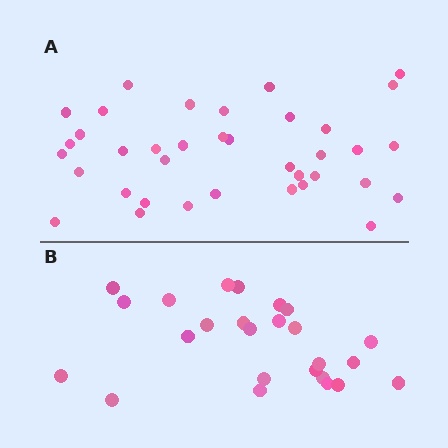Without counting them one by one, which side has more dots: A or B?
Region A (the top region) has more dots.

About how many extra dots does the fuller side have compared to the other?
Region A has roughly 12 or so more dots than region B.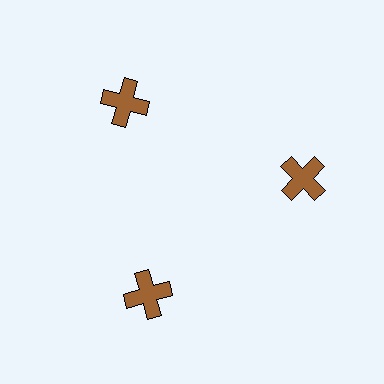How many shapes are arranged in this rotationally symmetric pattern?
There are 3 shapes, arranged in 3 groups of 1.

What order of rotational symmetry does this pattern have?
This pattern has 3-fold rotational symmetry.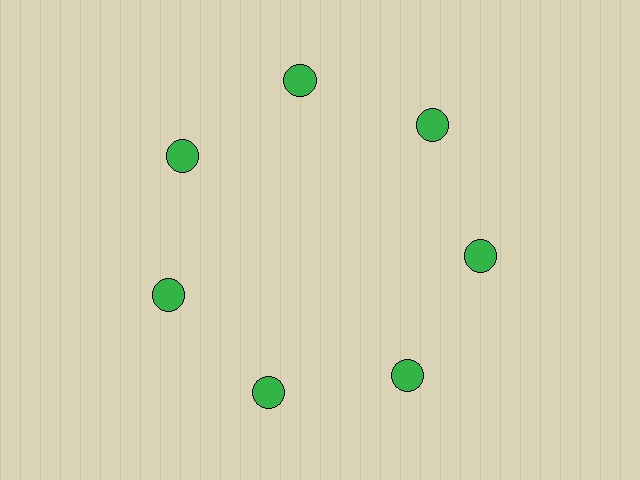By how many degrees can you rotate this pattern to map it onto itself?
The pattern maps onto itself every 51 degrees of rotation.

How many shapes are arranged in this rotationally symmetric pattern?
There are 7 shapes, arranged in 7 groups of 1.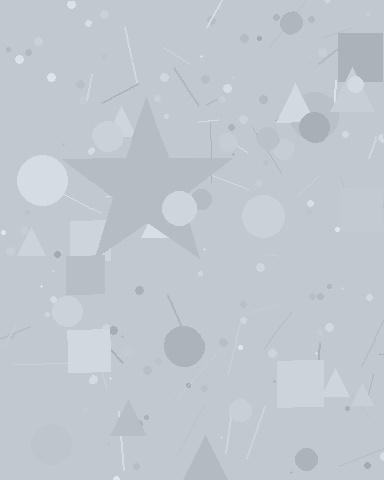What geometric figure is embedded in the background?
A star is embedded in the background.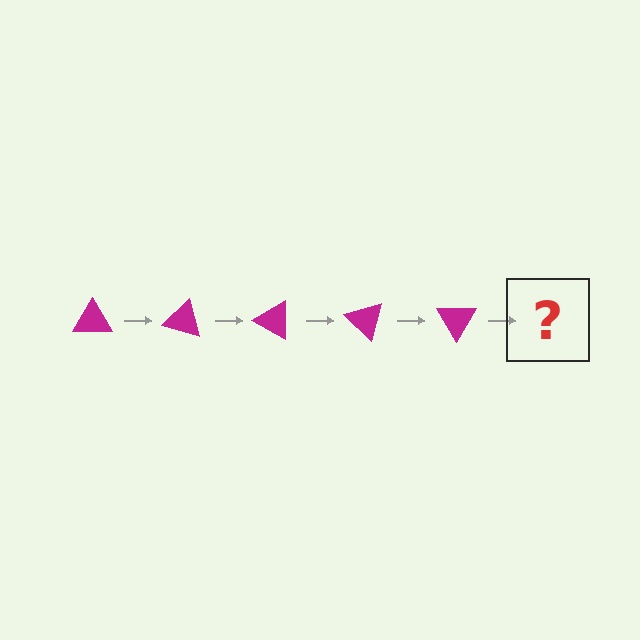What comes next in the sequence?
The next element should be a magenta triangle rotated 75 degrees.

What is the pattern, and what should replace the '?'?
The pattern is that the triangle rotates 15 degrees each step. The '?' should be a magenta triangle rotated 75 degrees.